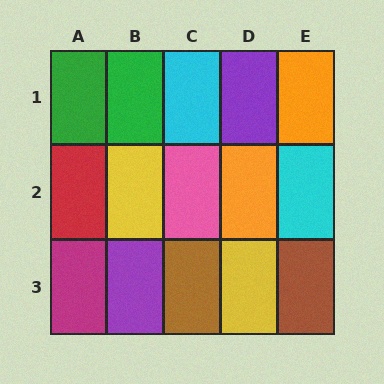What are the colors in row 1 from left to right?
Green, green, cyan, purple, orange.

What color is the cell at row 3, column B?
Purple.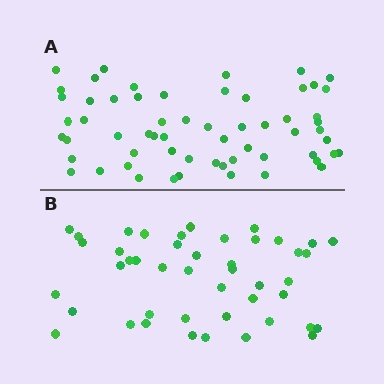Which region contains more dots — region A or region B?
Region A (the top region) has more dots.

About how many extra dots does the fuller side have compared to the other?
Region A has approximately 15 more dots than region B.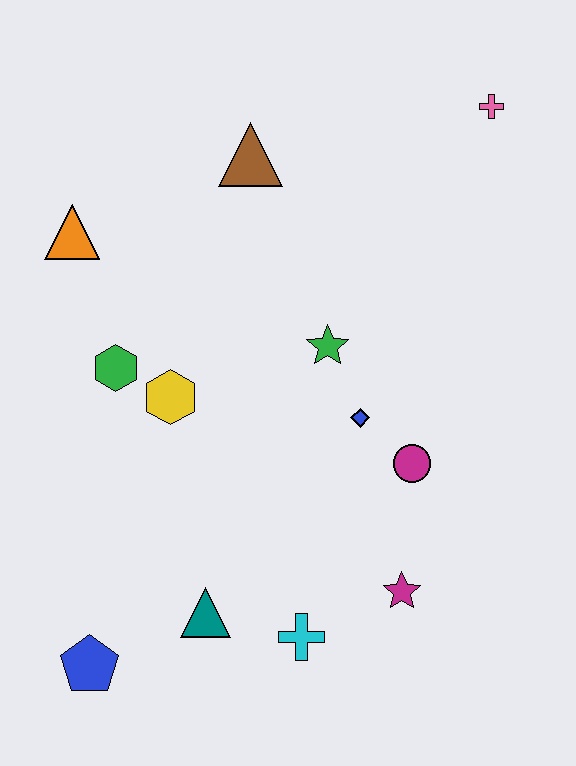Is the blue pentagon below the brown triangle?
Yes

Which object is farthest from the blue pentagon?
The pink cross is farthest from the blue pentagon.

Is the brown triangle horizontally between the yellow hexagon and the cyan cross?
Yes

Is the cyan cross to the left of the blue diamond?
Yes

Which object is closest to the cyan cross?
The teal triangle is closest to the cyan cross.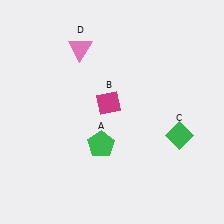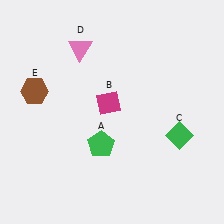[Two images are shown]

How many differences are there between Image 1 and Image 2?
There is 1 difference between the two images.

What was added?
A brown hexagon (E) was added in Image 2.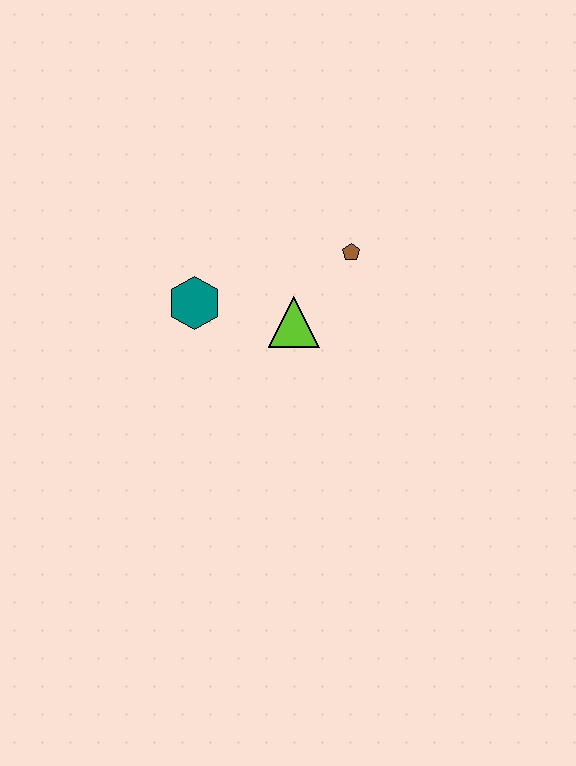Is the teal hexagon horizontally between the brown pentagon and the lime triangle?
No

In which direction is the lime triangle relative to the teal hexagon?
The lime triangle is to the right of the teal hexagon.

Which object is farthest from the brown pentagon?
The teal hexagon is farthest from the brown pentagon.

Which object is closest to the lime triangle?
The brown pentagon is closest to the lime triangle.